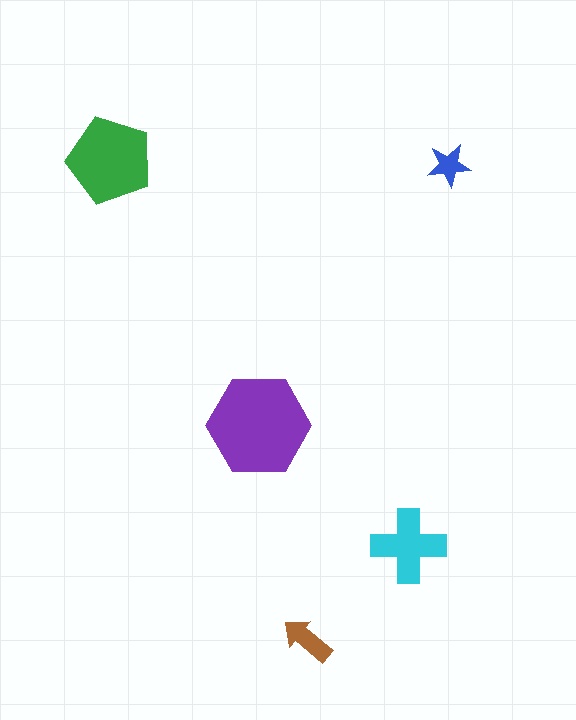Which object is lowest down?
The brown arrow is bottommost.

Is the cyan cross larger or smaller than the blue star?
Larger.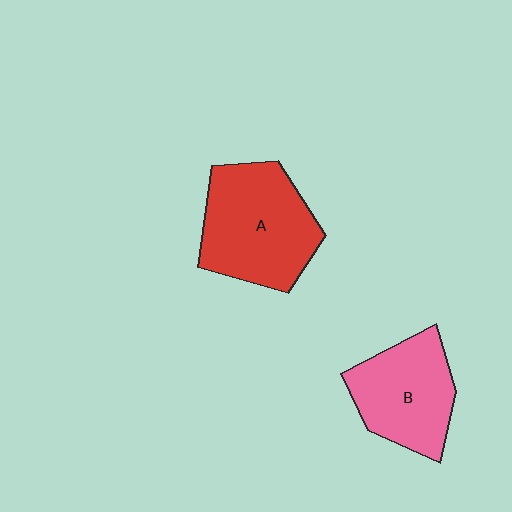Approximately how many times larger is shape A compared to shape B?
Approximately 1.3 times.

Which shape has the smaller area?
Shape B (pink).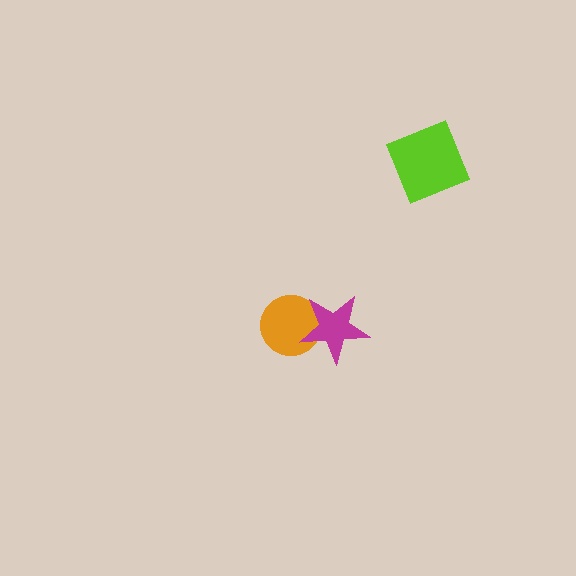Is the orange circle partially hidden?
Yes, it is partially covered by another shape.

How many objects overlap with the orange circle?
1 object overlaps with the orange circle.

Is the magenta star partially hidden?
No, no other shape covers it.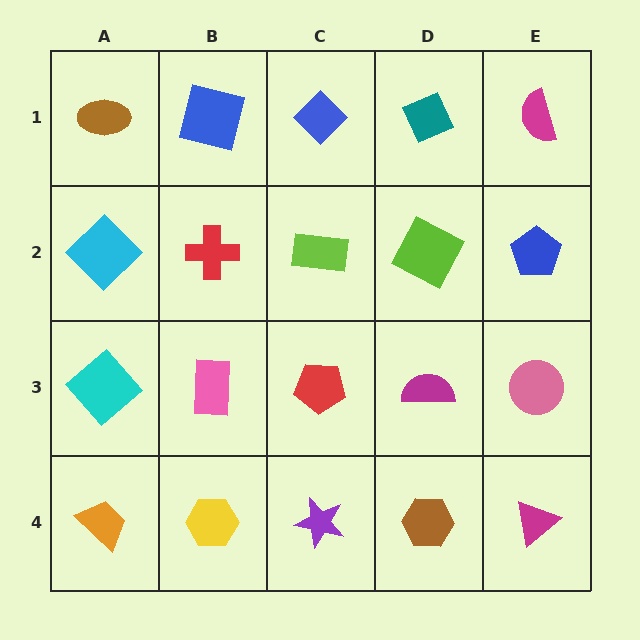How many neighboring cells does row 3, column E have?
3.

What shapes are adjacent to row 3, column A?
A cyan diamond (row 2, column A), an orange trapezoid (row 4, column A), a pink rectangle (row 3, column B).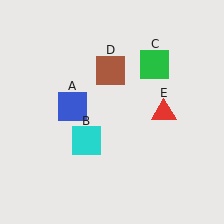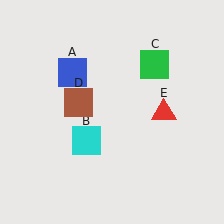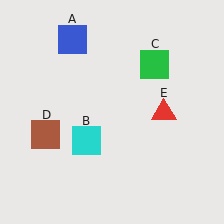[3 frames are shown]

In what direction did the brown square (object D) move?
The brown square (object D) moved down and to the left.